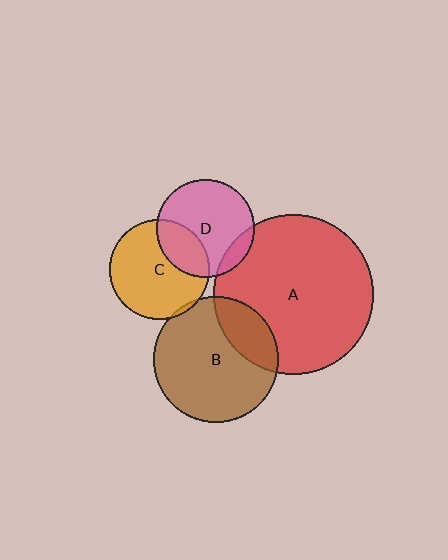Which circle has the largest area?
Circle A (red).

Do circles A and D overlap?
Yes.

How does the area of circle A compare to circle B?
Approximately 1.6 times.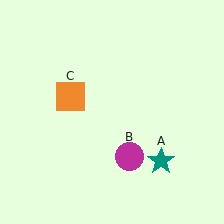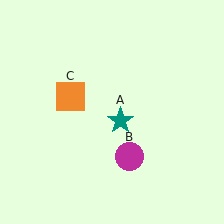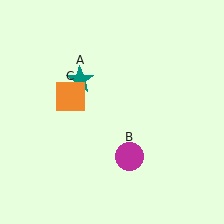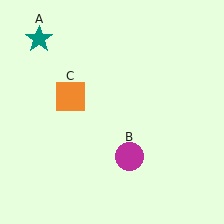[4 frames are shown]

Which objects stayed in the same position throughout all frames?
Magenta circle (object B) and orange square (object C) remained stationary.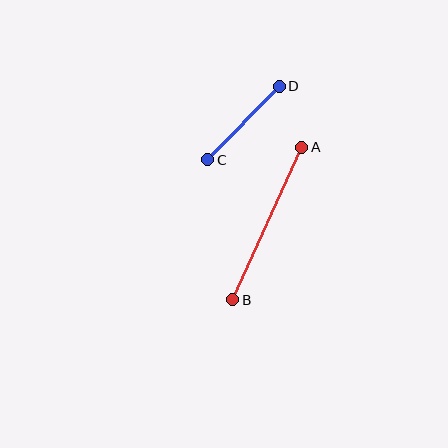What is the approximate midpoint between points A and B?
The midpoint is at approximately (267, 224) pixels.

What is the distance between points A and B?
The distance is approximately 167 pixels.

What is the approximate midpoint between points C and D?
The midpoint is at approximately (243, 123) pixels.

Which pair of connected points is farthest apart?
Points A and B are farthest apart.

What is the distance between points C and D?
The distance is approximately 103 pixels.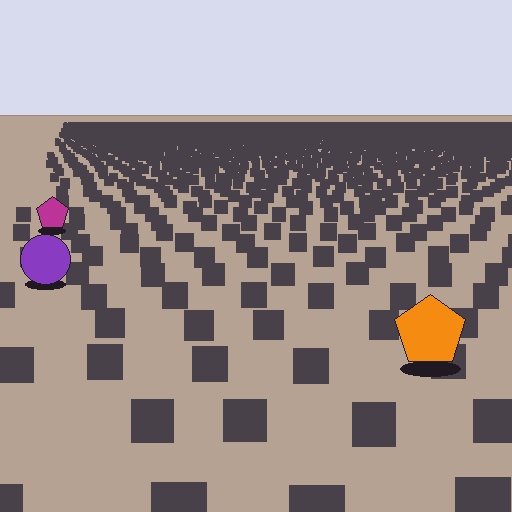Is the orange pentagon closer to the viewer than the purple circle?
Yes. The orange pentagon is closer — you can tell from the texture gradient: the ground texture is coarser near it.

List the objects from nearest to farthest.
From nearest to farthest: the orange pentagon, the purple circle, the magenta pentagon.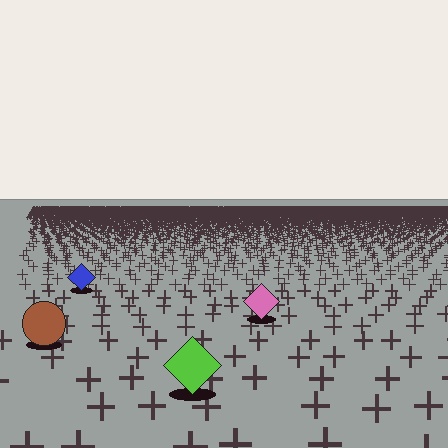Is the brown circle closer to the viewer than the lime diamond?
No. The lime diamond is closer — you can tell from the texture gradient: the ground texture is coarser near it.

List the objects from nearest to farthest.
From nearest to farthest: the lime diamond, the brown circle, the pink diamond, the blue diamond.